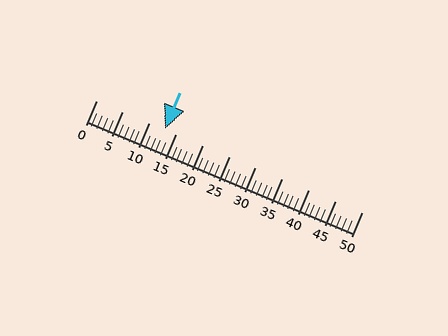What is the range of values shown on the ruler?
The ruler shows values from 0 to 50.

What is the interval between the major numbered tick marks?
The major tick marks are spaced 5 units apart.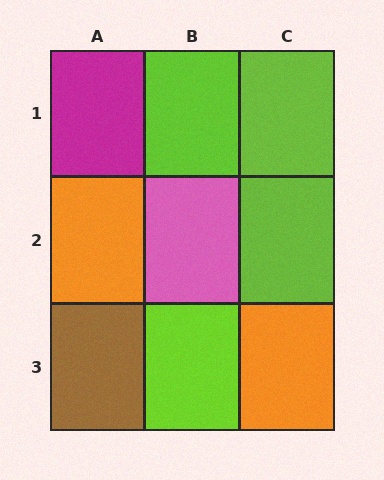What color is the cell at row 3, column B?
Lime.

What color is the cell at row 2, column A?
Orange.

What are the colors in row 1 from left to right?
Magenta, lime, lime.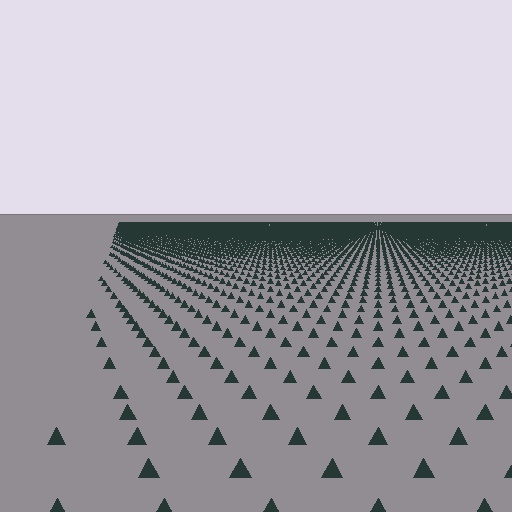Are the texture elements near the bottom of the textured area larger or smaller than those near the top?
Larger. Near the bottom, elements are closer to the viewer and appear at a bigger on-screen size.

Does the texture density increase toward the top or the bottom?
Density increases toward the top.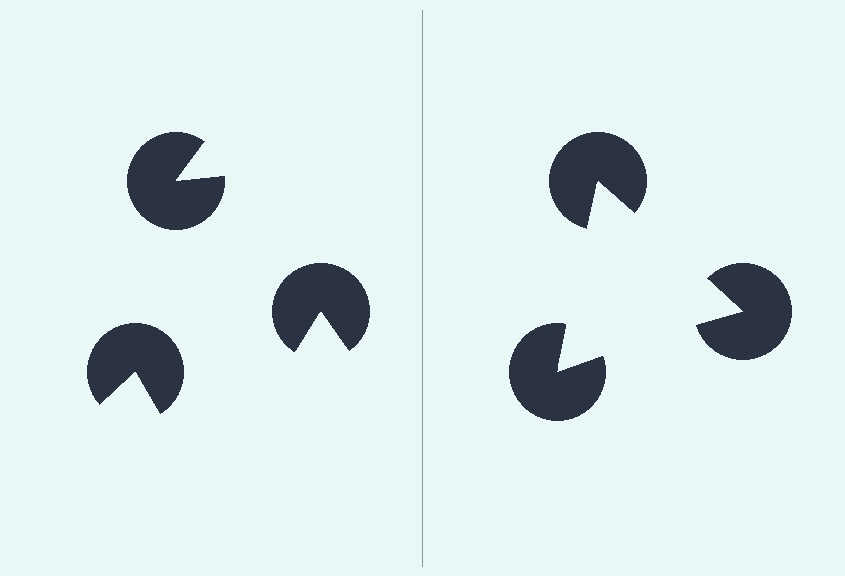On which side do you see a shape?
An illusory triangle appears on the right side. On the left side the wedge cuts are rotated, so no coherent shape forms.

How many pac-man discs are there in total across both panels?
6 — 3 on each side.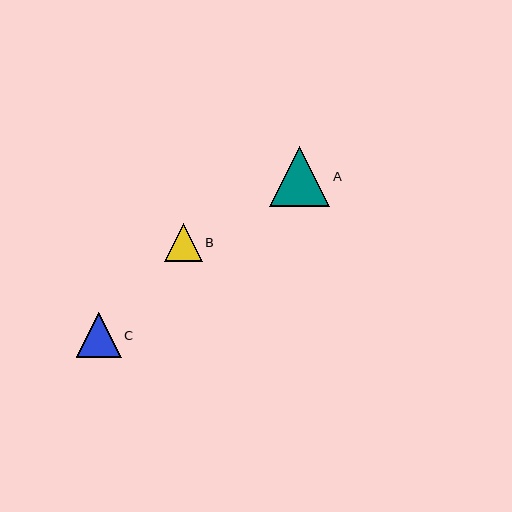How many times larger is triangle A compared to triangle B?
Triangle A is approximately 1.6 times the size of triangle B.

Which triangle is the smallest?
Triangle B is the smallest with a size of approximately 38 pixels.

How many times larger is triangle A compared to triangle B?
Triangle A is approximately 1.6 times the size of triangle B.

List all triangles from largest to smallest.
From largest to smallest: A, C, B.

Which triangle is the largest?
Triangle A is the largest with a size of approximately 60 pixels.